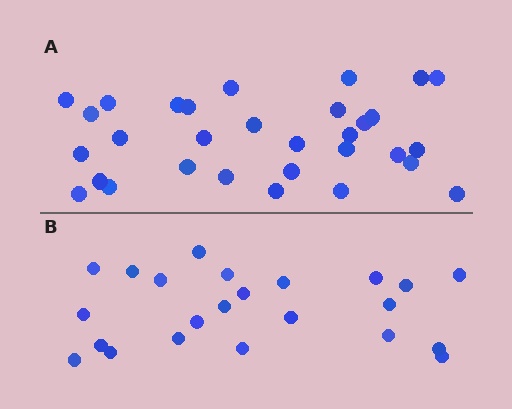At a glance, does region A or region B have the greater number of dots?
Region A (the top region) has more dots.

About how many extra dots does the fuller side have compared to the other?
Region A has roughly 8 or so more dots than region B.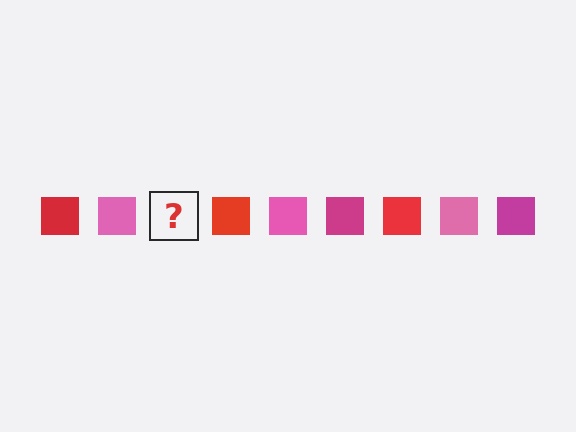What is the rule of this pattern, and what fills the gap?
The rule is that the pattern cycles through red, pink, magenta squares. The gap should be filled with a magenta square.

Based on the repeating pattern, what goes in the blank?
The blank should be a magenta square.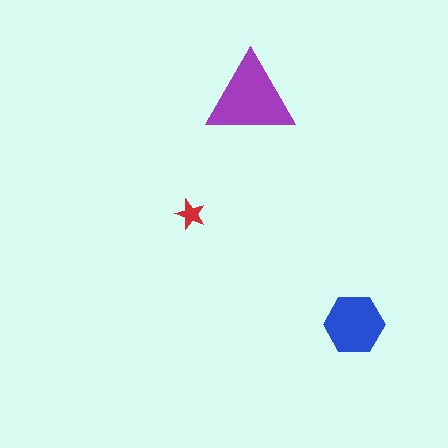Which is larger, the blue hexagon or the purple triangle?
The purple triangle.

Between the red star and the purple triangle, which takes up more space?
The purple triangle.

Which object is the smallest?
The red star.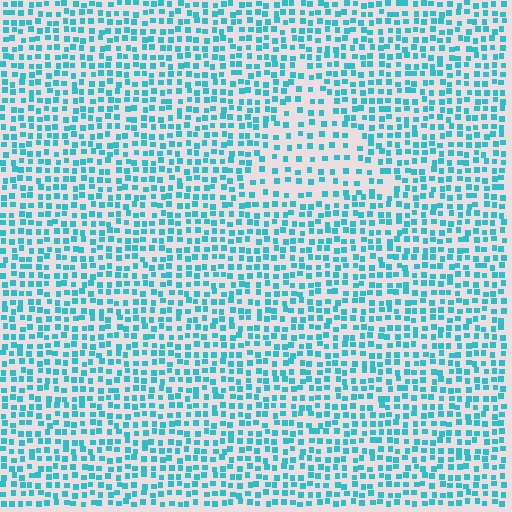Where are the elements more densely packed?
The elements are more densely packed outside the triangle boundary.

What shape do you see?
I see a triangle.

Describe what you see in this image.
The image contains small cyan elements arranged at two different densities. A triangle-shaped region is visible where the elements are less densely packed than the surrounding area.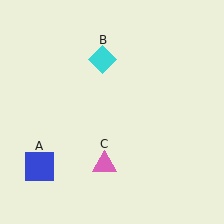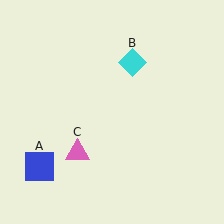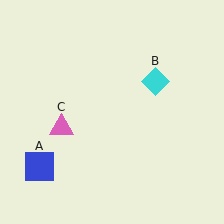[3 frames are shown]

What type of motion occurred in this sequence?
The cyan diamond (object B), pink triangle (object C) rotated clockwise around the center of the scene.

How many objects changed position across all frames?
2 objects changed position: cyan diamond (object B), pink triangle (object C).